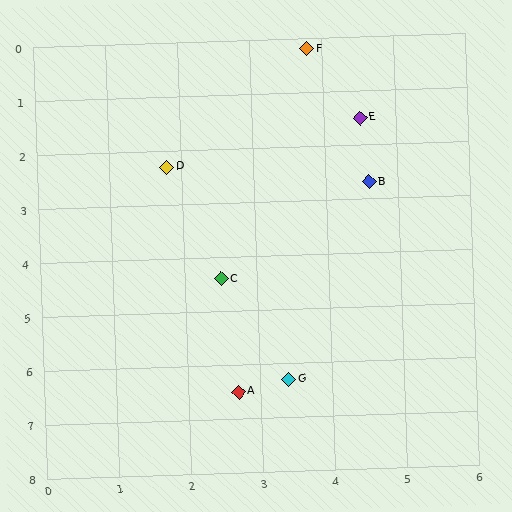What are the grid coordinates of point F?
Point F is at approximately (3.8, 0.2).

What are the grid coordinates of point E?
Point E is at approximately (4.5, 1.5).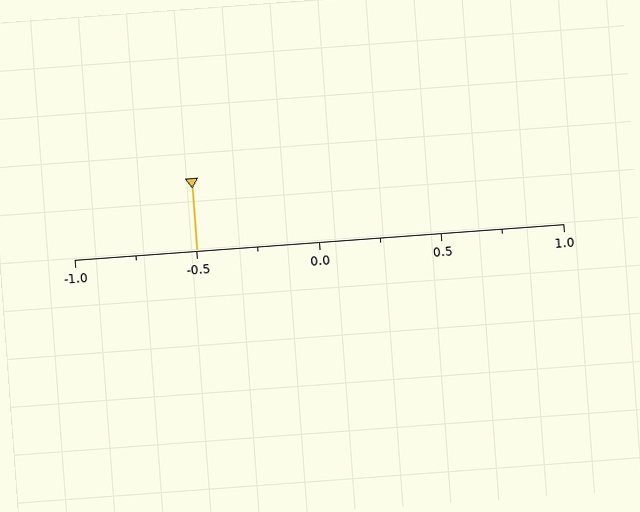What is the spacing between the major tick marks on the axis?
The major ticks are spaced 0.5 apart.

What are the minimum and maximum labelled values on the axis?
The axis runs from -1.0 to 1.0.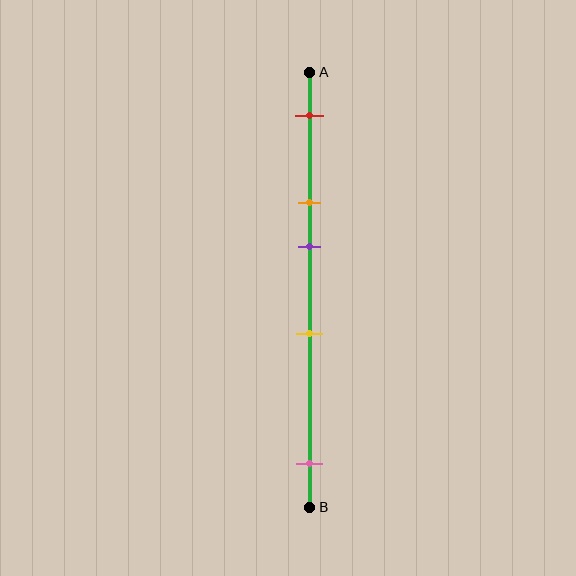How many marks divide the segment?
There are 5 marks dividing the segment.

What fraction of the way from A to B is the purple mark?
The purple mark is approximately 40% (0.4) of the way from A to B.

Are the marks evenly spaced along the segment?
No, the marks are not evenly spaced.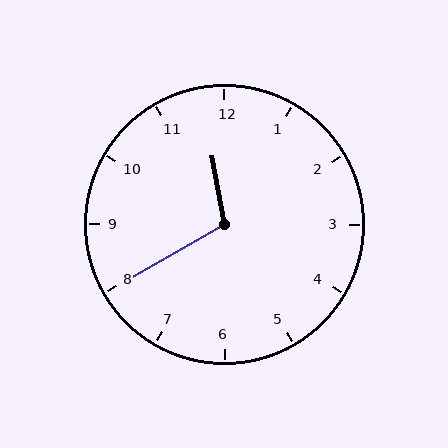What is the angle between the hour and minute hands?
Approximately 110 degrees.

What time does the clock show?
11:40.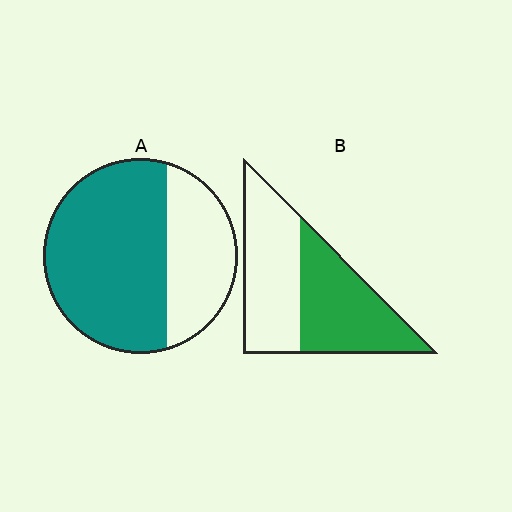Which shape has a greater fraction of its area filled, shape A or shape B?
Shape A.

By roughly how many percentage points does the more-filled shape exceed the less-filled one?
By roughly 15 percentage points (A over B).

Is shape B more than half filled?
Roughly half.